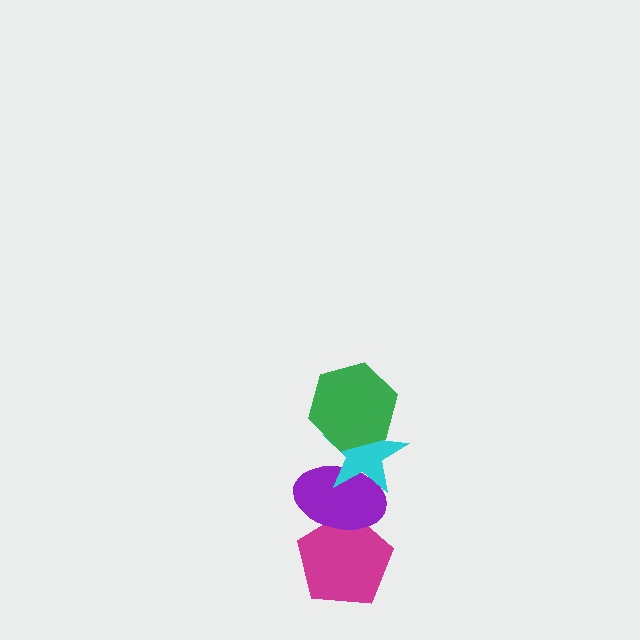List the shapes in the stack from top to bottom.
From top to bottom: the green hexagon, the cyan star, the purple ellipse, the magenta pentagon.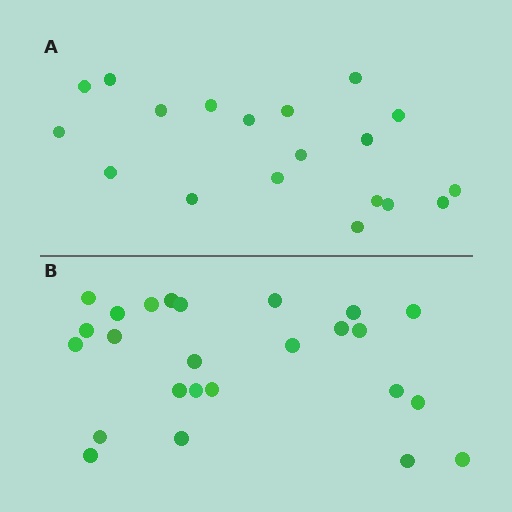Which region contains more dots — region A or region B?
Region B (the bottom region) has more dots.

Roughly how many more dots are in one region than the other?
Region B has about 6 more dots than region A.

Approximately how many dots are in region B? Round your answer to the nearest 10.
About 20 dots. (The exact count is 25, which rounds to 20.)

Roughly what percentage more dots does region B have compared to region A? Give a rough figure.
About 30% more.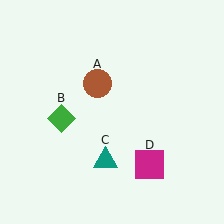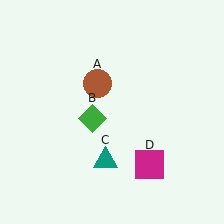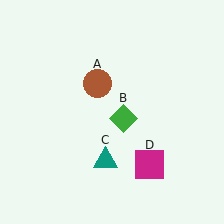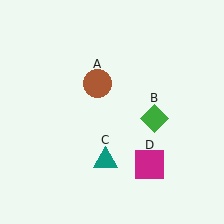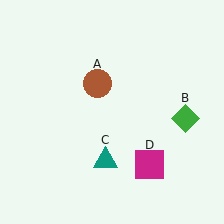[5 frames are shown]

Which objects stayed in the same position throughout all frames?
Brown circle (object A) and teal triangle (object C) and magenta square (object D) remained stationary.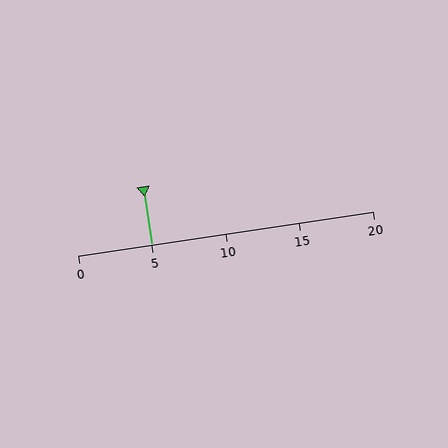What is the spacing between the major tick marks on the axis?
The major ticks are spaced 5 apart.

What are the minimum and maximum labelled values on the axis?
The axis runs from 0 to 20.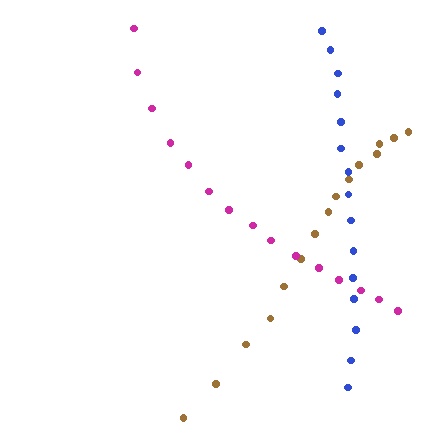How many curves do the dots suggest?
There are 3 distinct paths.